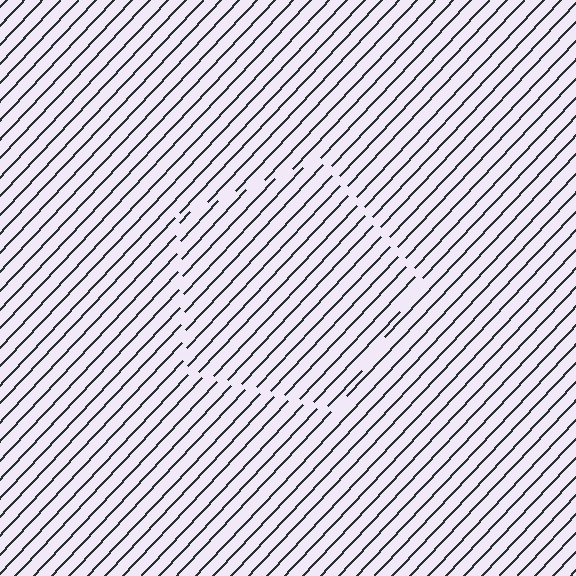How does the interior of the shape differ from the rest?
The interior of the shape contains the same grating, shifted by half a period — the contour is defined by the phase discontinuity where line-ends from the inner and outer gratings abut.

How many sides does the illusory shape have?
5 sides — the line-ends trace a pentagon.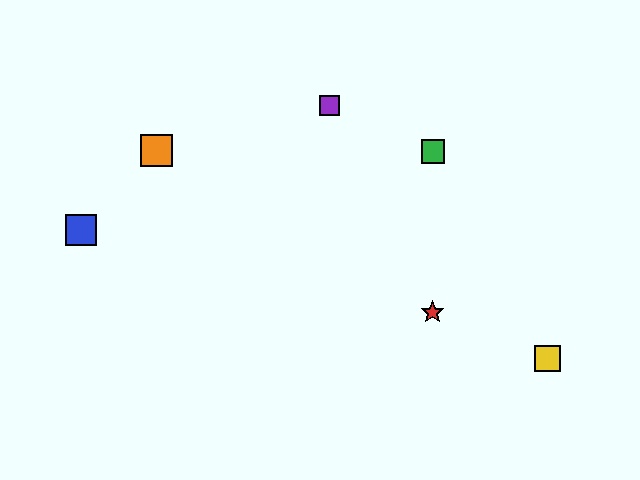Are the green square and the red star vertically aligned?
Yes, both are at x≈433.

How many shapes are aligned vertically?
2 shapes (the red star, the green square) are aligned vertically.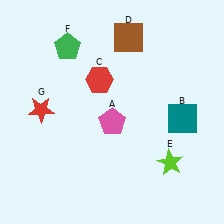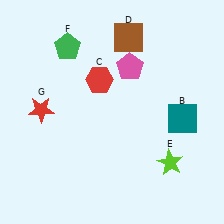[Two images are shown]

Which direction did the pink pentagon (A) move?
The pink pentagon (A) moved up.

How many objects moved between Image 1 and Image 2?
1 object moved between the two images.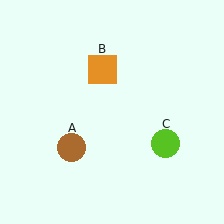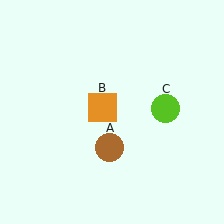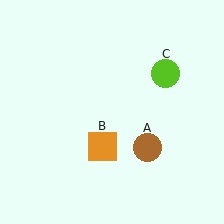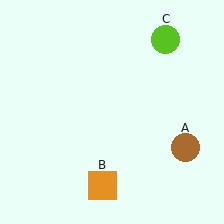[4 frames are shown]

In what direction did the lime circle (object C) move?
The lime circle (object C) moved up.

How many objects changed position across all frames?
3 objects changed position: brown circle (object A), orange square (object B), lime circle (object C).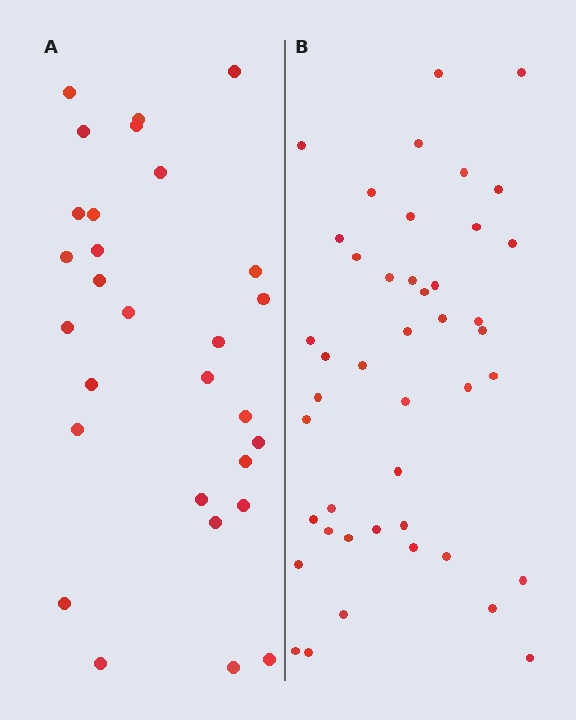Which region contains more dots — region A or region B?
Region B (the right region) has more dots.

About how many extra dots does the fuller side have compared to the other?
Region B has approximately 15 more dots than region A.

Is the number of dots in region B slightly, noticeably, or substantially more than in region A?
Region B has substantially more. The ratio is roughly 1.5 to 1.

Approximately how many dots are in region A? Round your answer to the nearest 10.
About 30 dots. (The exact count is 29, which rounds to 30.)